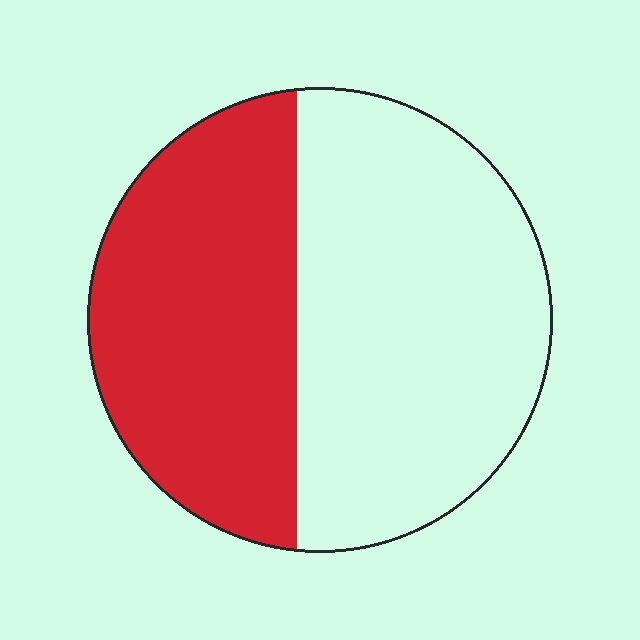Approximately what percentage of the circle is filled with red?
Approximately 45%.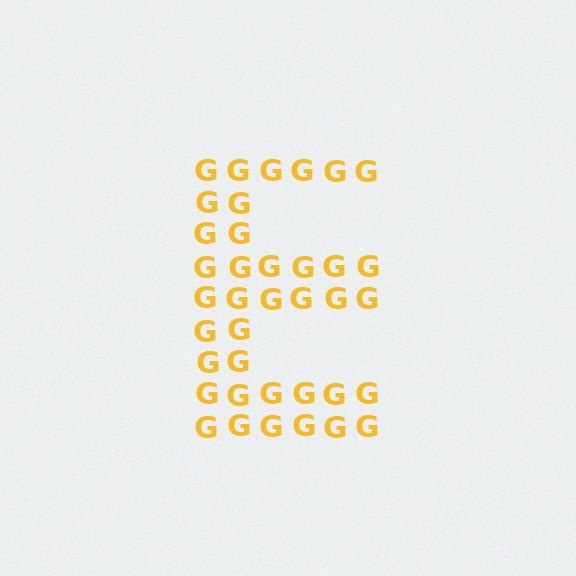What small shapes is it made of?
It is made of small letter G's.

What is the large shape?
The large shape is the letter E.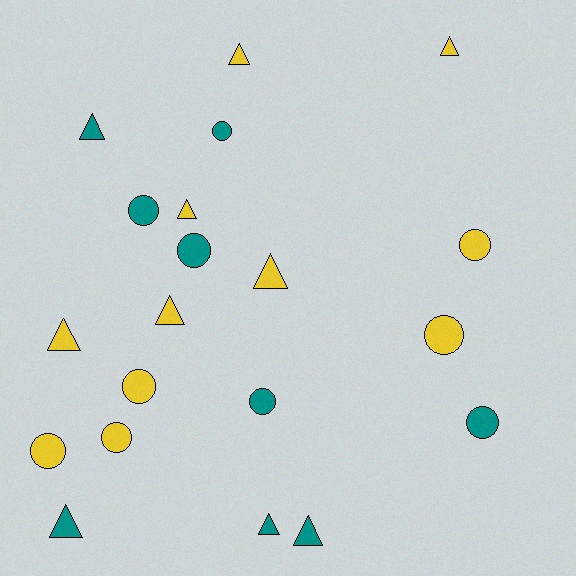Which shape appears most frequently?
Circle, with 10 objects.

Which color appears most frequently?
Yellow, with 11 objects.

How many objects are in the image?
There are 20 objects.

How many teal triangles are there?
There are 4 teal triangles.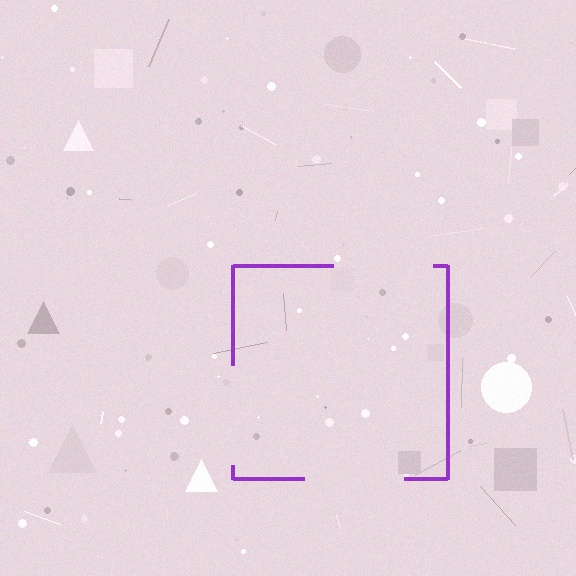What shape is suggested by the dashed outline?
The dashed outline suggests a square.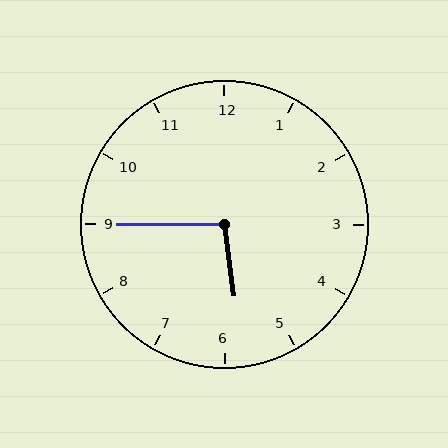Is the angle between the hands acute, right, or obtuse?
It is obtuse.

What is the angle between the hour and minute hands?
Approximately 98 degrees.